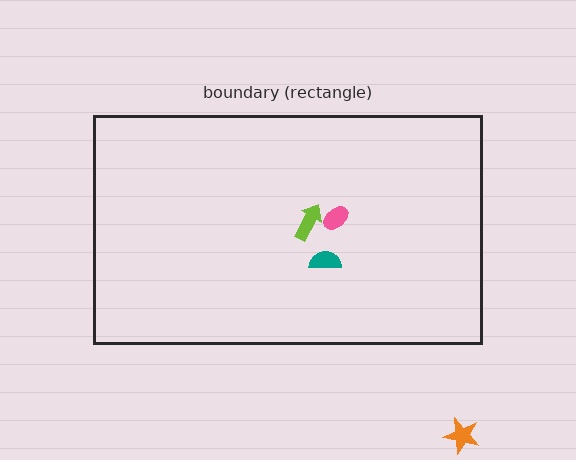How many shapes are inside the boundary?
3 inside, 1 outside.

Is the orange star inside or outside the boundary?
Outside.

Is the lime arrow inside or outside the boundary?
Inside.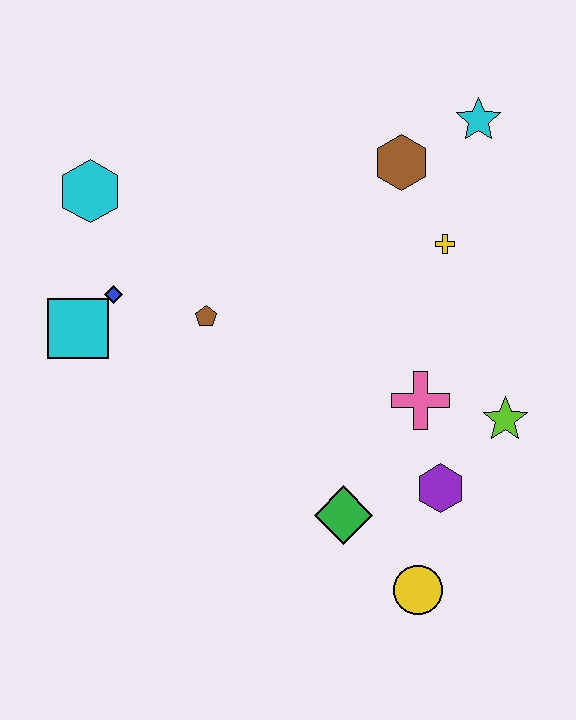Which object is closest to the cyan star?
The brown hexagon is closest to the cyan star.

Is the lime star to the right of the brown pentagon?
Yes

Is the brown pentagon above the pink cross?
Yes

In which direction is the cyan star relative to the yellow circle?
The cyan star is above the yellow circle.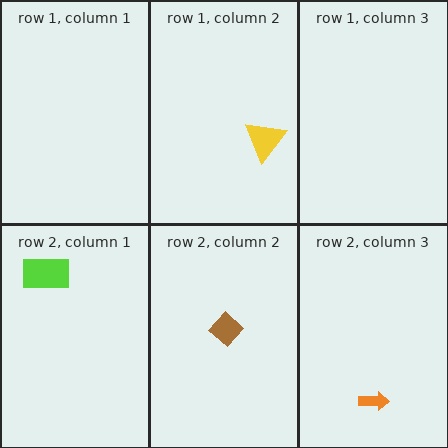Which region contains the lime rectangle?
The row 2, column 1 region.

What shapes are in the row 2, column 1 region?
The lime rectangle.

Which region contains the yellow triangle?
The row 1, column 2 region.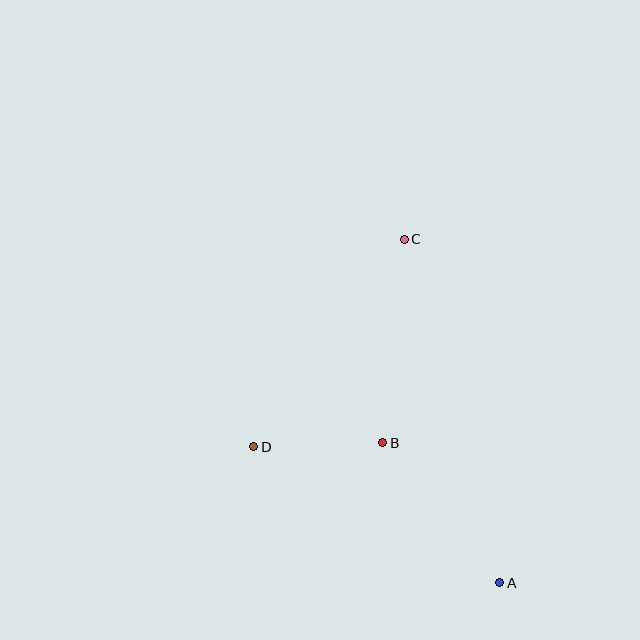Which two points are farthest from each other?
Points A and C are farthest from each other.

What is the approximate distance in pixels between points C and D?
The distance between C and D is approximately 256 pixels.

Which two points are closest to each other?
Points B and D are closest to each other.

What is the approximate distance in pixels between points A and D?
The distance between A and D is approximately 281 pixels.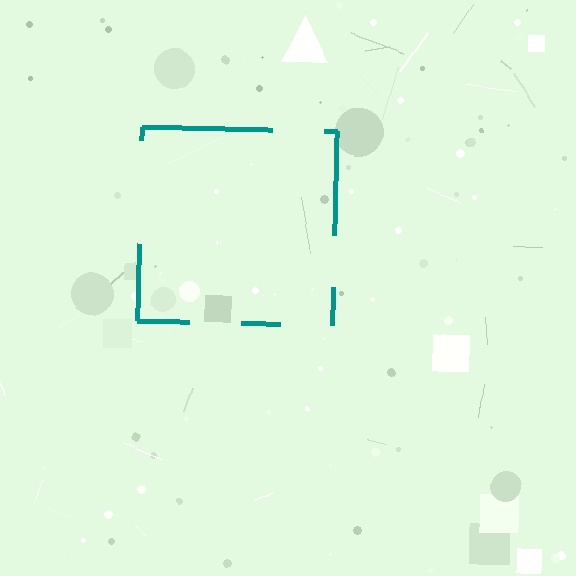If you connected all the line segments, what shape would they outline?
They would outline a square.